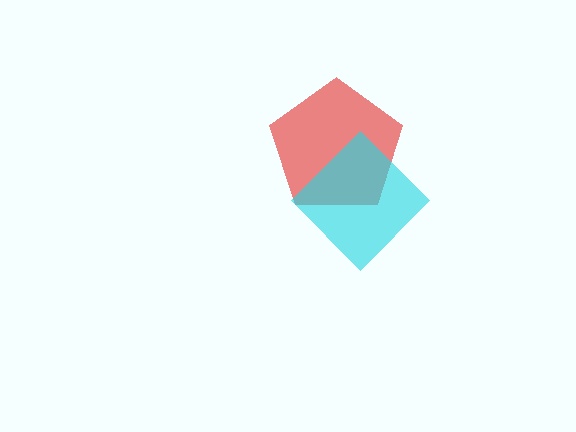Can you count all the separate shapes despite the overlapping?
Yes, there are 2 separate shapes.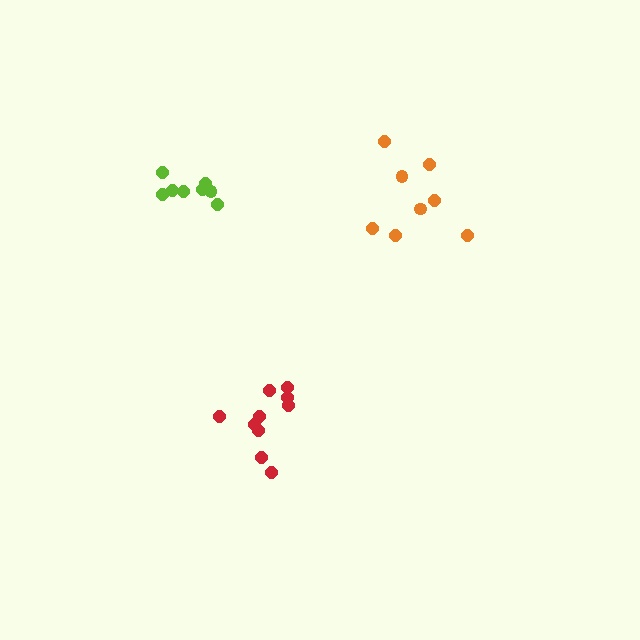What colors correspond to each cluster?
The clusters are colored: red, lime, orange.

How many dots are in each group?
Group 1: 10 dots, Group 2: 8 dots, Group 3: 8 dots (26 total).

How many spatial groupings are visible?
There are 3 spatial groupings.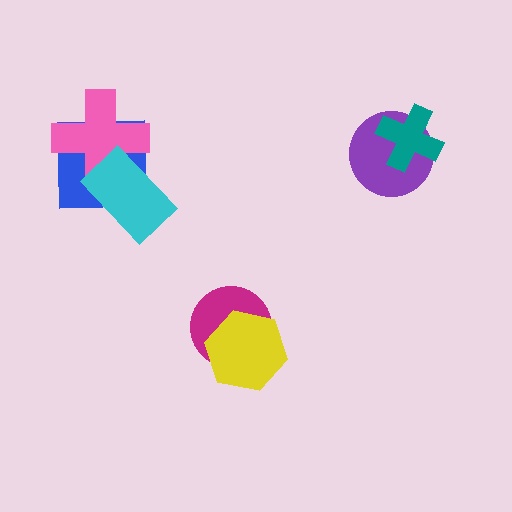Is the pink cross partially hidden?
Yes, it is partially covered by another shape.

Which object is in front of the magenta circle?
The yellow hexagon is in front of the magenta circle.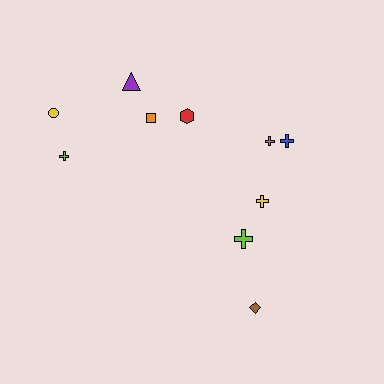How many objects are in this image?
There are 10 objects.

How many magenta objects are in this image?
There are no magenta objects.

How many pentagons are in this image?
There are no pentagons.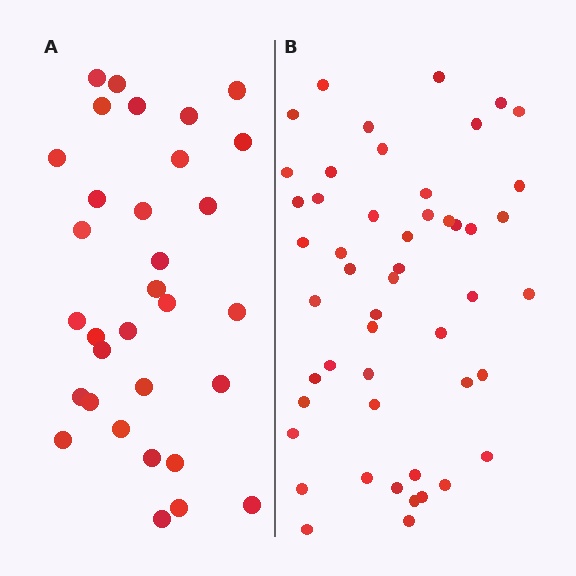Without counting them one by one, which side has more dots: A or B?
Region B (the right region) has more dots.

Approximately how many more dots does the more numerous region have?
Region B has approximately 20 more dots than region A.